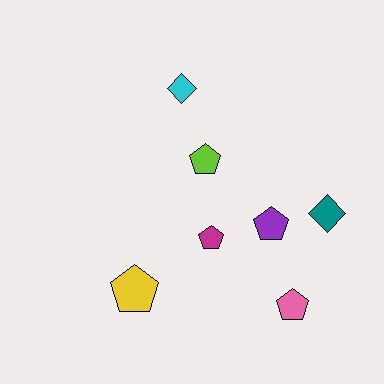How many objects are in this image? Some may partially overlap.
There are 7 objects.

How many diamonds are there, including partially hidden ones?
There are 2 diamonds.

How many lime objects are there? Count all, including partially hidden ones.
There is 1 lime object.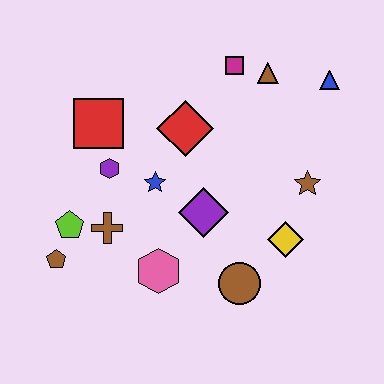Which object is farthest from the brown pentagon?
The blue triangle is farthest from the brown pentagon.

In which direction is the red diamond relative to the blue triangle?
The red diamond is to the left of the blue triangle.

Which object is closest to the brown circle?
The yellow diamond is closest to the brown circle.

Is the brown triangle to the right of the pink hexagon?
Yes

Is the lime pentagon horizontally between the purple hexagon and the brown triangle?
No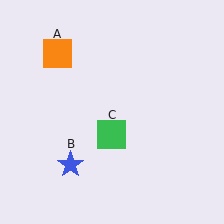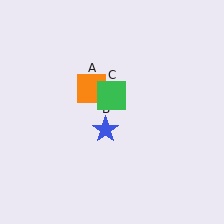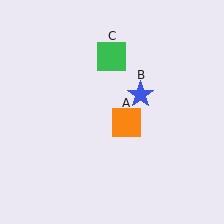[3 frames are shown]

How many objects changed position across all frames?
3 objects changed position: orange square (object A), blue star (object B), green square (object C).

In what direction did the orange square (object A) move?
The orange square (object A) moved down and to the right.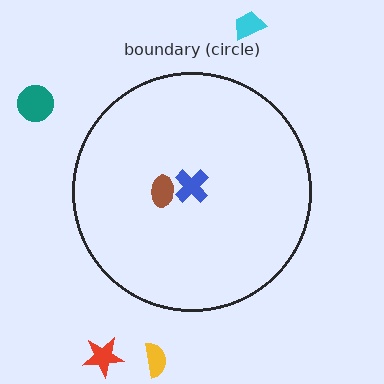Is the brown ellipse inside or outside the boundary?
Inside.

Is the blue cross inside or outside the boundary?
Inside.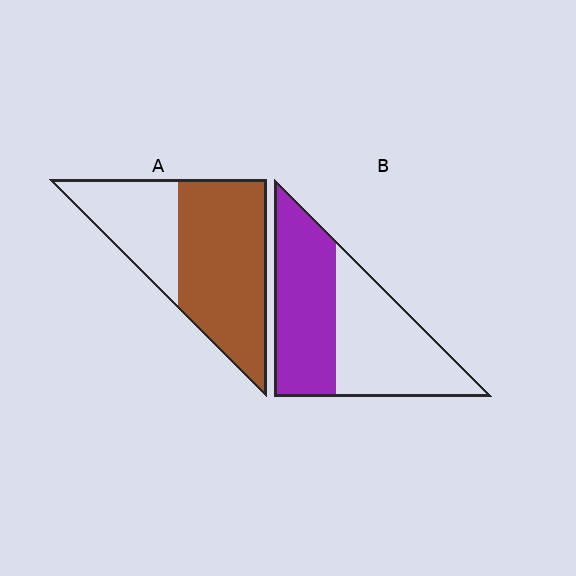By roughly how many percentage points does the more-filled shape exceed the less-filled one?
By roughly 15 percentage points (A over B).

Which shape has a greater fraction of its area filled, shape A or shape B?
Shape A.